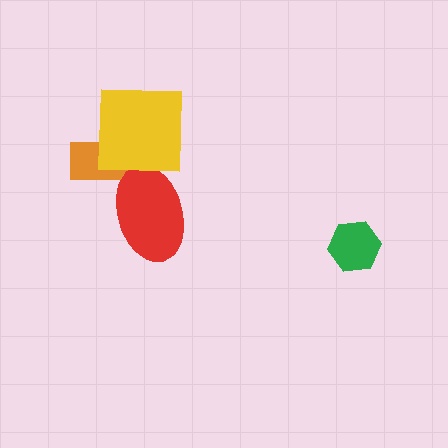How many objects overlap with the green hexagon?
0 objects overlap with the green hexagon.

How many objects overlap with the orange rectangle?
2 objects overlap with the orange rectangle.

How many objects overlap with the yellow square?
1 object overlaps with the yellow square.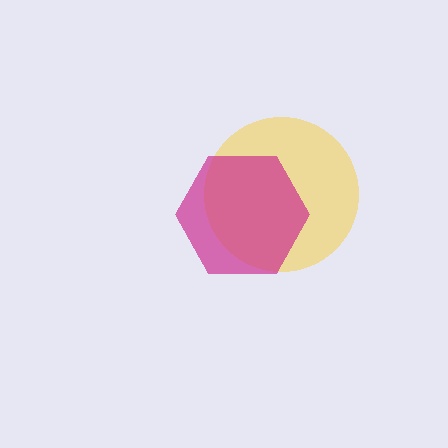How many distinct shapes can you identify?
There are 2 distinct shapes: a yellow circle, a magenta hexagon.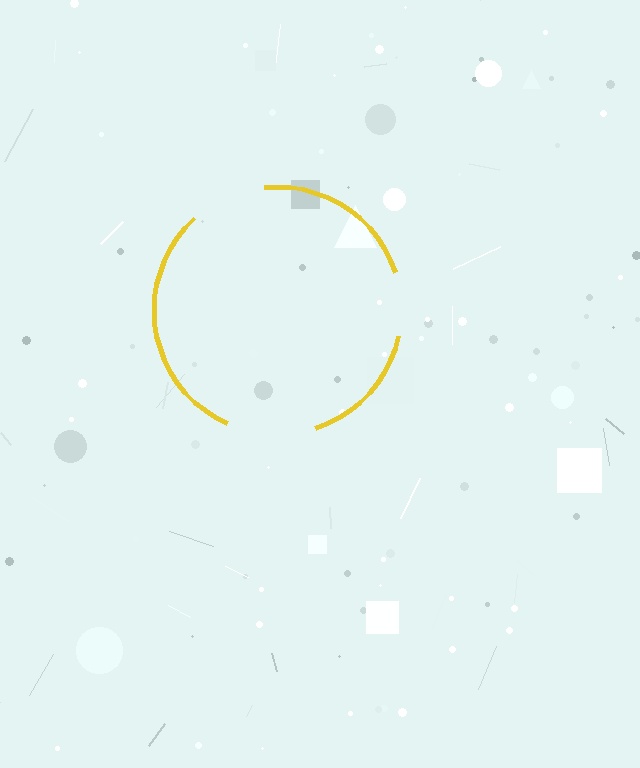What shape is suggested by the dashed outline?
The dashed outline suggests a circle.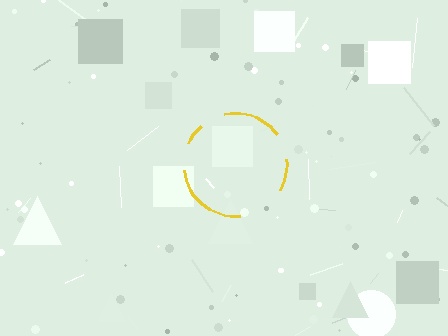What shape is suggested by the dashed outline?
The dashed outline suggests a circle.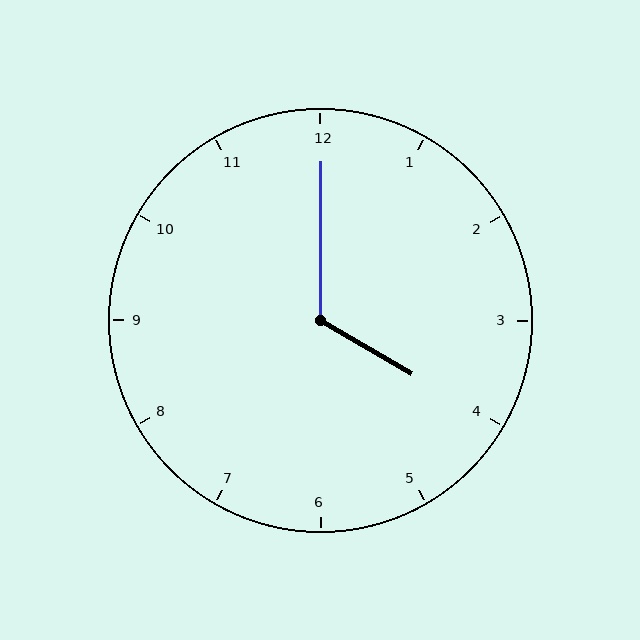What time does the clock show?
4:00.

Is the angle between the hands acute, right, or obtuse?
It is obtuse.